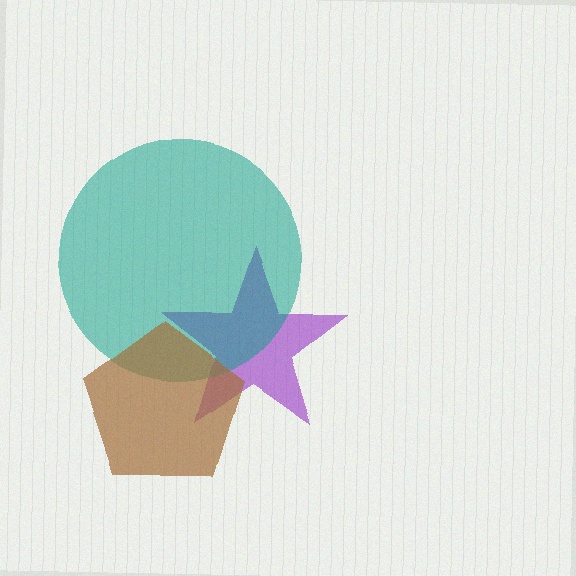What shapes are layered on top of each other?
The layered shapes are: a purple star, a teal circle, a brown pentagon.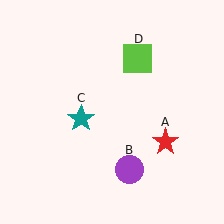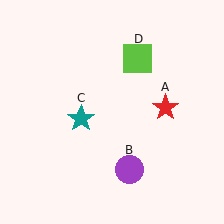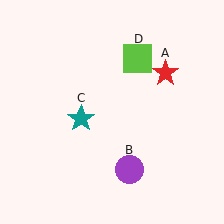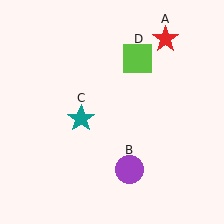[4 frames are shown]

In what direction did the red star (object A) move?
The red star (object A) moved up.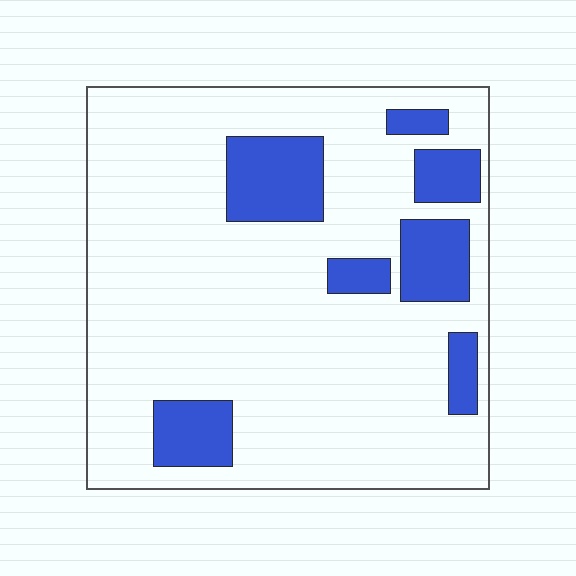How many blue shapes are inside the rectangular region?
7.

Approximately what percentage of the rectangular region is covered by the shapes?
Approximately 20%.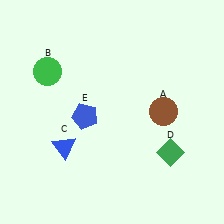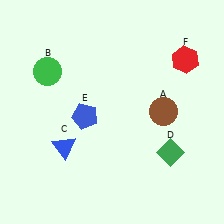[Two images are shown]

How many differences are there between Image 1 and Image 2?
There is 1 difference between the two images.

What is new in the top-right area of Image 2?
A red hexagon (F) was added in the top-right area of Image 2.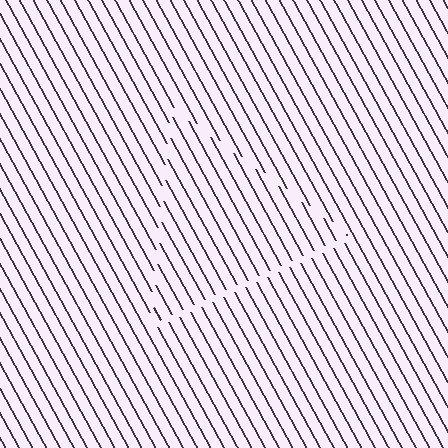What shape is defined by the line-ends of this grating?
An illusory triangle. The interior of the shape contains the same grating, shifted by half a period — the contour is defined by the phase discontinuity where line-ends from the inner and outer gratings abut.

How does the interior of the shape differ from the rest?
The interior of the shape contains the same grating, shifted by half a period — the contour is defined by the phase discontinuity where line-ends from the inner and outer gratings abut.